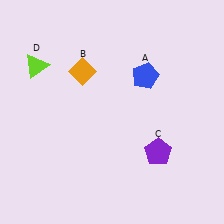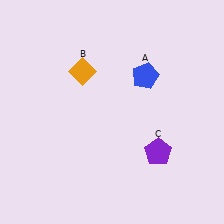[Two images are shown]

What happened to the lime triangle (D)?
The lime triangle (D) was removed in Image 2. It was in the top-left area of Image 1.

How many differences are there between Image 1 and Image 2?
There is 1 difference between the two images.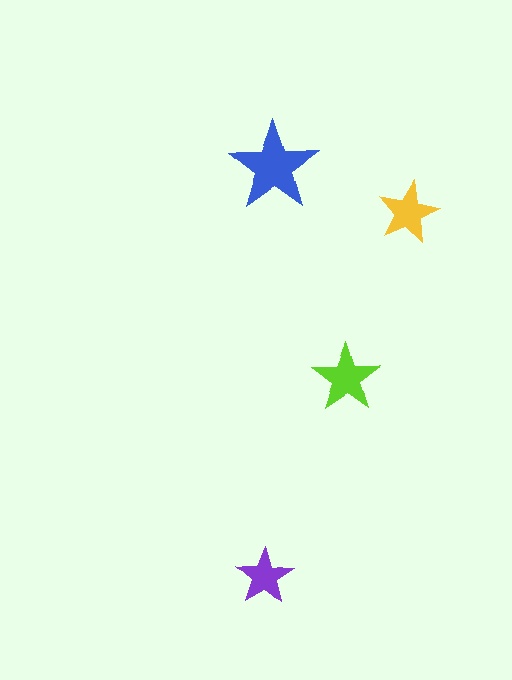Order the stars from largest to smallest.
the blue one, the lime one, the yellow one, the purple one.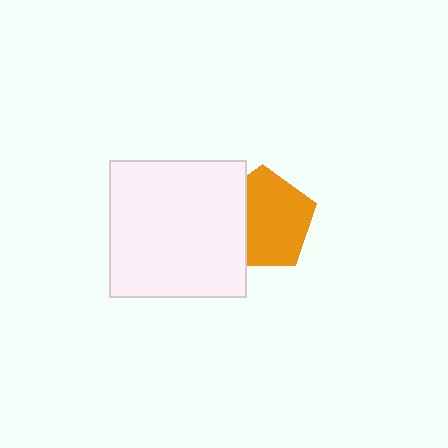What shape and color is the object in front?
The object in front is a white square.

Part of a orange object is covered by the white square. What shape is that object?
It is a pentagon.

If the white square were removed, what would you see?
You would see the complete orange pentagon.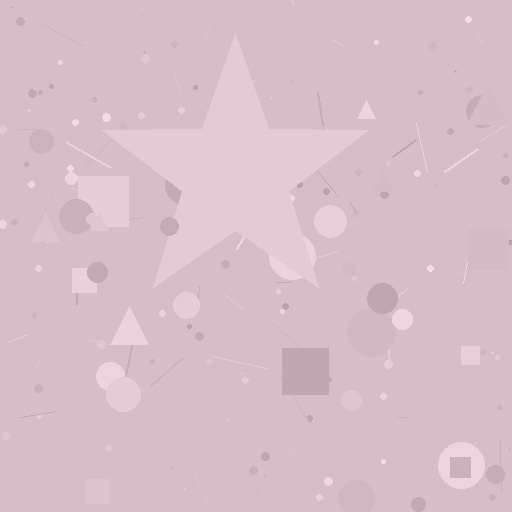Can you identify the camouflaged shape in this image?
The camouflaged shape is a star.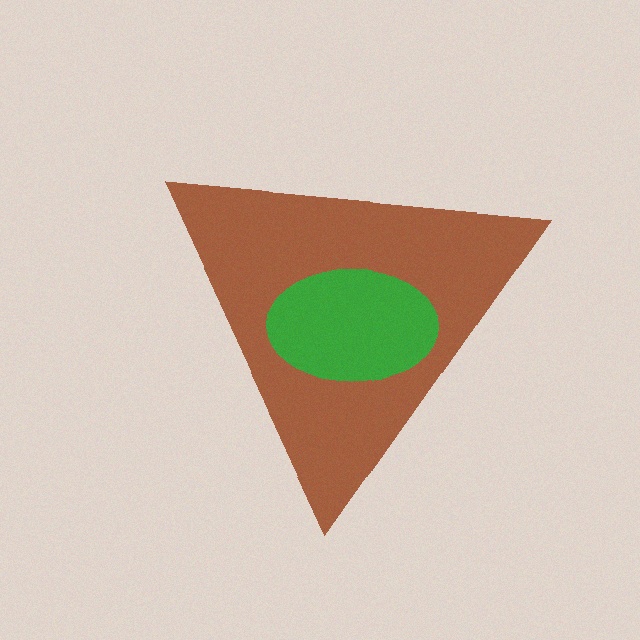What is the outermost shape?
The brown triangle.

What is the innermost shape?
The green ellipse.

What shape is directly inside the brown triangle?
The green ellipse.